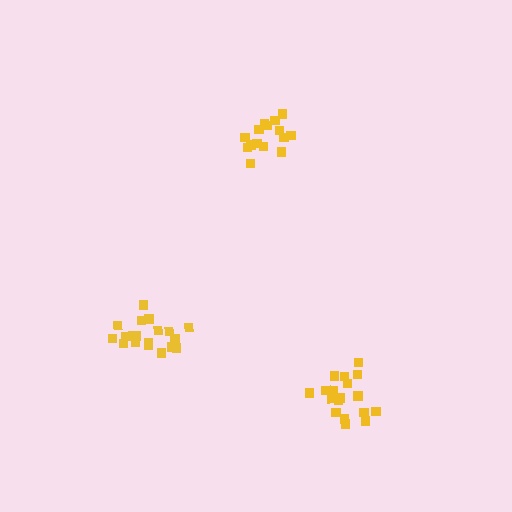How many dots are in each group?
Group 1: 15 dots, Group 2: 19 dots, Group 3: 18 dots (52 total).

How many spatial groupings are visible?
There are 3 spatial groupings.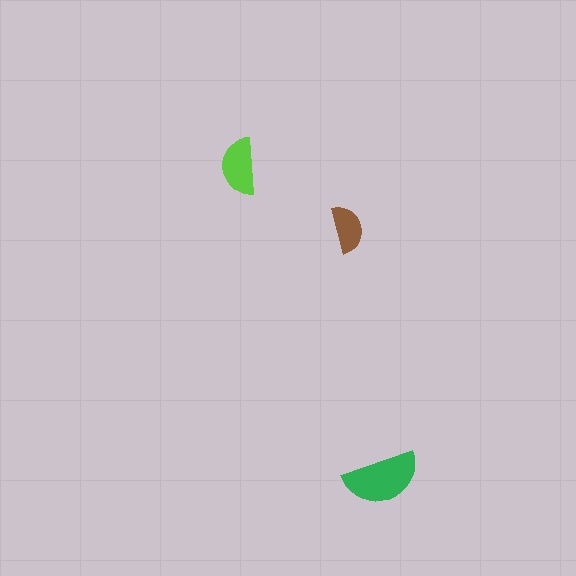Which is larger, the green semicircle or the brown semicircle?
The green one.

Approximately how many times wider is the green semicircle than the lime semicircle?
About 1.5 times wider.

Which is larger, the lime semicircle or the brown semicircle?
The lime one.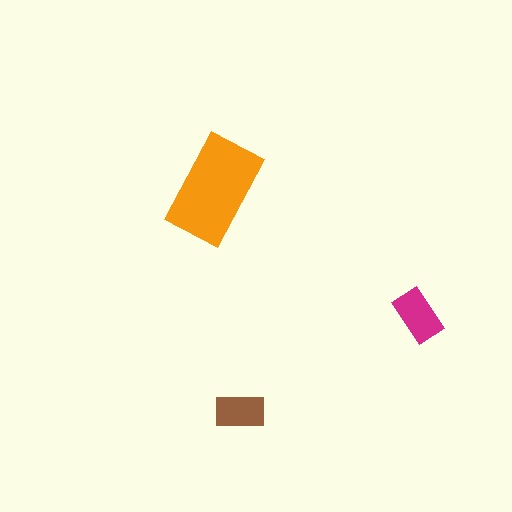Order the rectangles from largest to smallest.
the orange one, the magenta one, the brown one.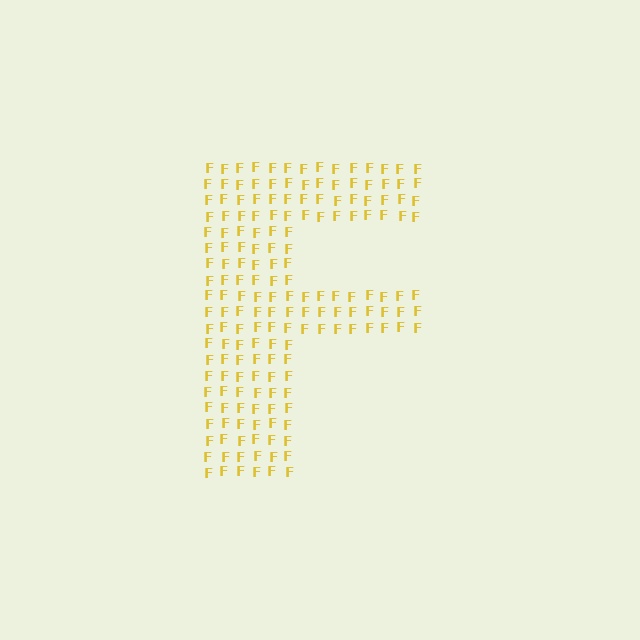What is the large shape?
The large shape is the letter F.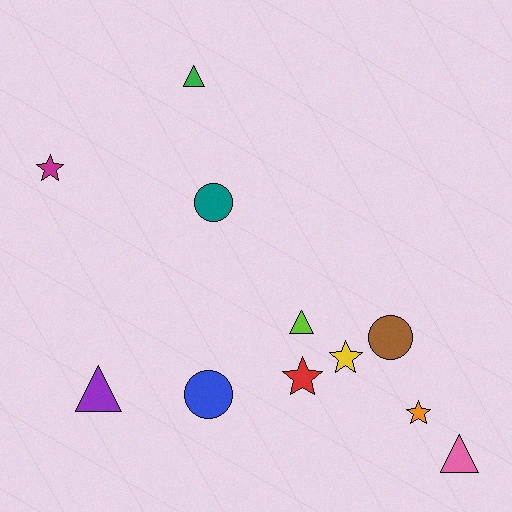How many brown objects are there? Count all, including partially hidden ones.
There is 1 brown object.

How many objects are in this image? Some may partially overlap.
There are 11 objects.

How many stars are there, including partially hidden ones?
There are 4 stars.